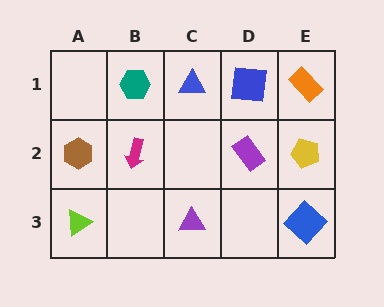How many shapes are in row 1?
4 shapes.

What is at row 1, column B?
A teal hexagon.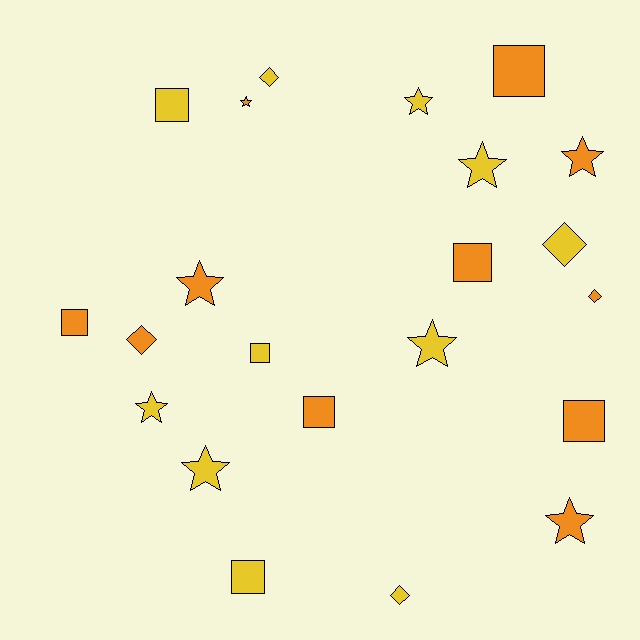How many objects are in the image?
There are 22 objects.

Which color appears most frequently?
Orange, with 11 objects.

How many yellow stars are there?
There are 5 yellow stars.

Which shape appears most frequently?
Star, with 9 objects.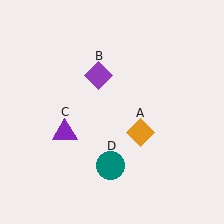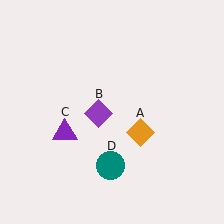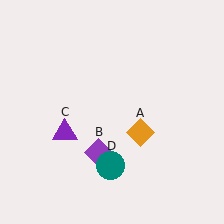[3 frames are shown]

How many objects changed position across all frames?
1 object changed position: purple diamond (object B).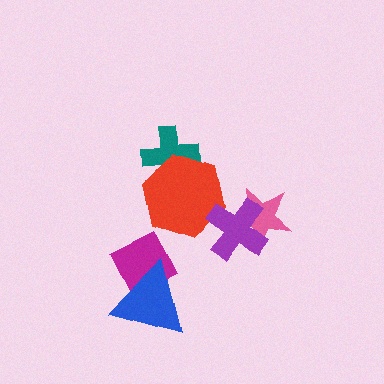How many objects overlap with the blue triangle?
1 object overlaps with the blue triangle.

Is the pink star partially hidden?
Yes, it is partially covered by another shape.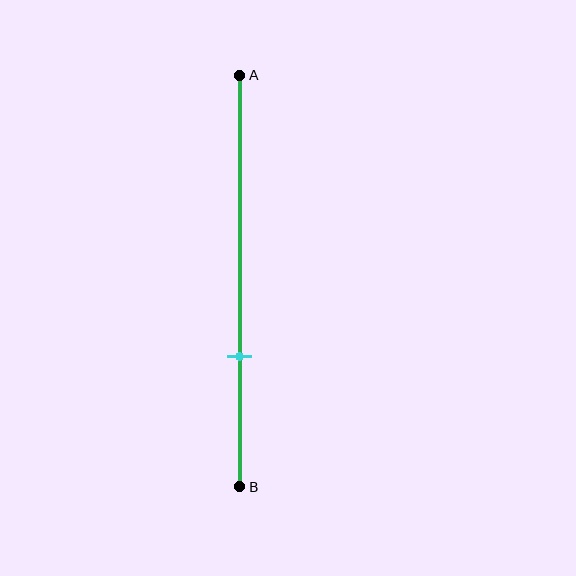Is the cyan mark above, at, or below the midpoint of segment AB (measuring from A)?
The cyan mark is below the midpoint of segment AB.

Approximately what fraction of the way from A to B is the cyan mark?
The cyan mark is approximately 70% of the way from A to B.